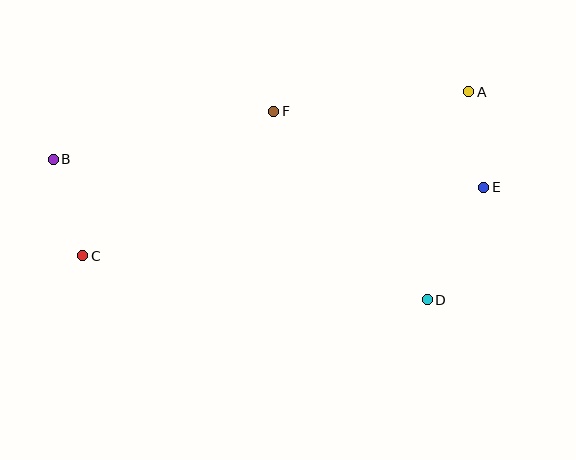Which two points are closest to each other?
Points A and E are closest to each other.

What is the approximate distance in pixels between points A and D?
The distance between A and D is approximately 212 pixels.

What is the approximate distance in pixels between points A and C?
The distance between A and C is approximately 419 pixels.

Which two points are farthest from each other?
Points B and E are farthest from each other.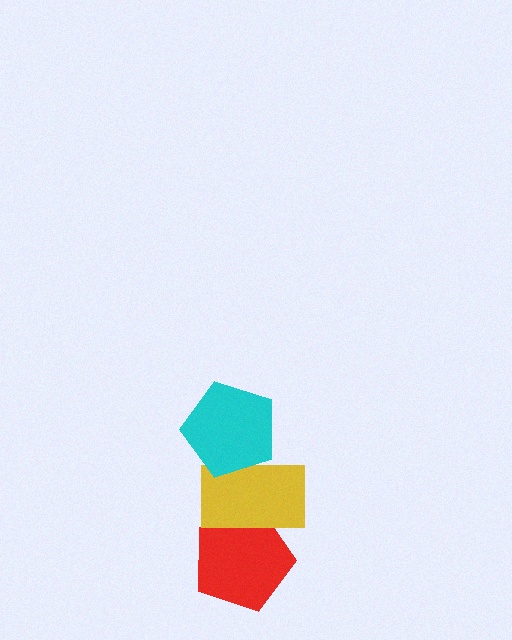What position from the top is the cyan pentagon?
The cyan pentagon is 1st from the top.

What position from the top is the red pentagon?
The red pentagon is 3rd from the top.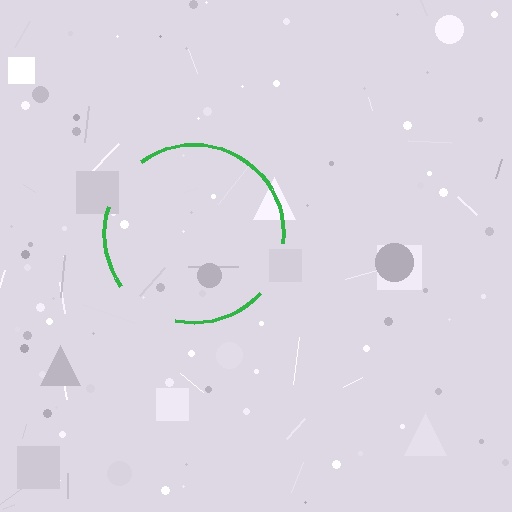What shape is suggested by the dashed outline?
The dashed outline suggests a circle.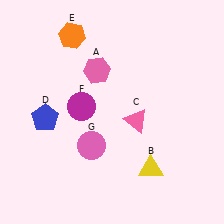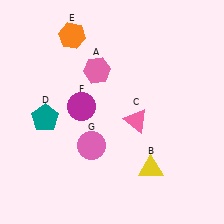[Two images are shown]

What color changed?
The pentagon (D) changed from blue in Image 1 to teal in Image 2.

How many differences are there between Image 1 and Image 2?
There is 1 difference between the two images.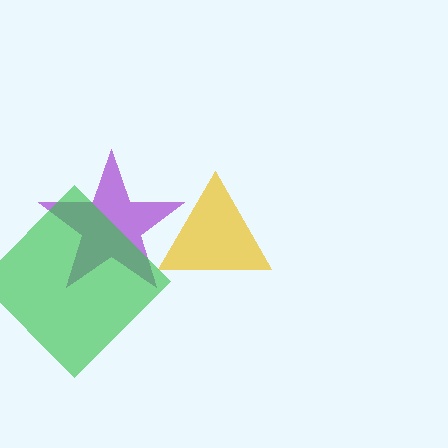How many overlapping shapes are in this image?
There are 3 overlapping shapes in the image.